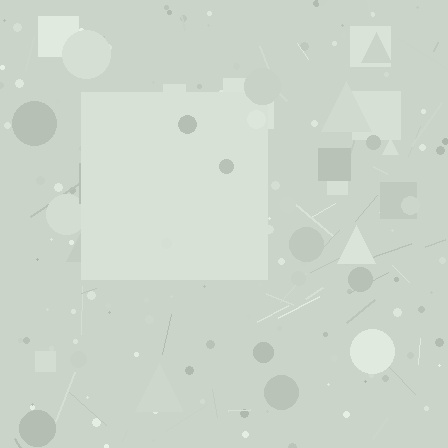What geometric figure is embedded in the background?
A square is embedded in the background.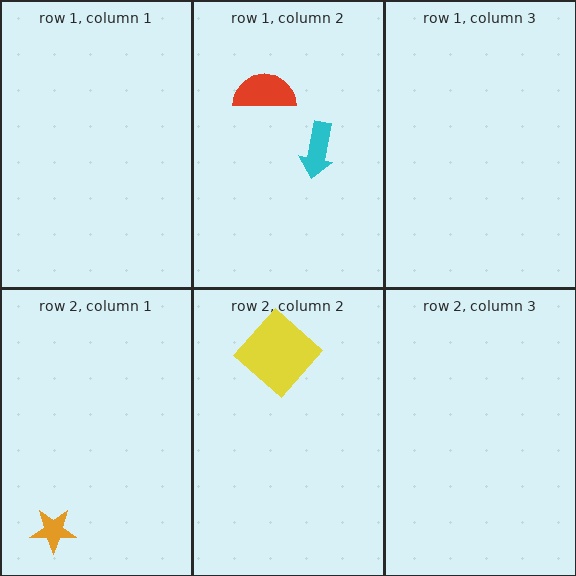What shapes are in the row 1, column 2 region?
The cyan arrow, the red semicircle.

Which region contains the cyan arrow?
The row 1, column 2 region.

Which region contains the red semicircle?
The row 1, column 2 region.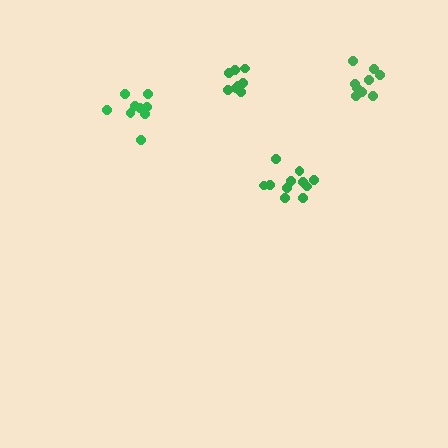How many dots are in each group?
Group 1: 9 dots, Group 2: 9 dots, Group 3: 11 dots, Group 4: 8 dots (37 total).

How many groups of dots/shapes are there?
There are 4 groups.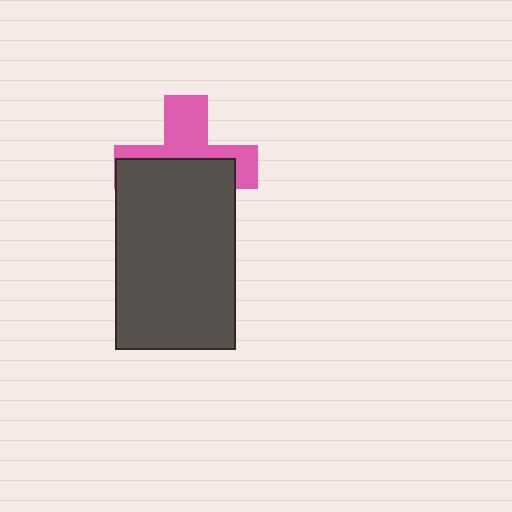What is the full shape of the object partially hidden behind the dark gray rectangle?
The partially hidden object is a pink cross.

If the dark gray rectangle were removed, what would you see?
You would see the complete pink cross.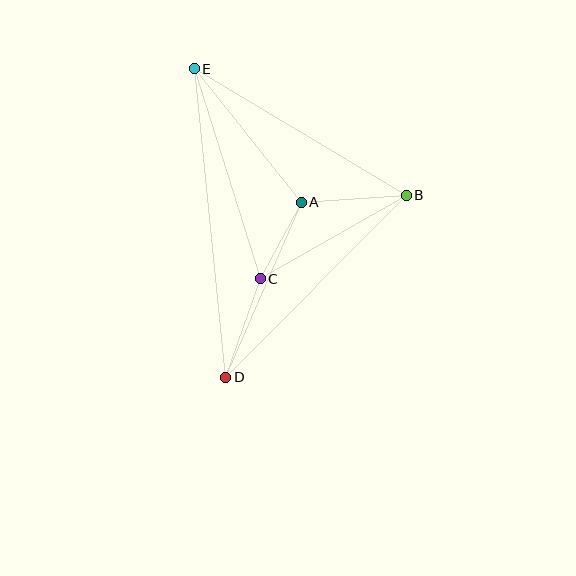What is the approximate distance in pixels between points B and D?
The distance between B and D is approximately 257 pixels.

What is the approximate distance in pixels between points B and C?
The distance between B and C is approximately 168 pixels.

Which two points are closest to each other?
Points A and C are closest to each other.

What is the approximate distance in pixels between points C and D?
The distance between C and D is approximately 105 pixels.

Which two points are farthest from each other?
Points D and E are farthest from each other.